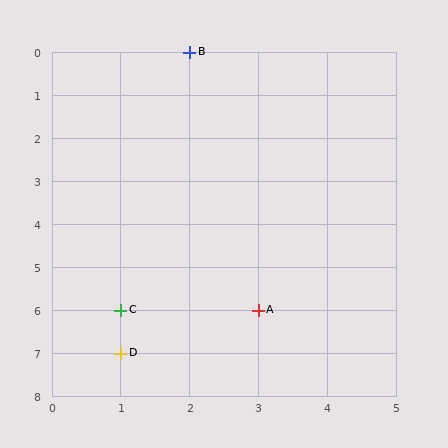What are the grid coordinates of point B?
Point B is at grid coordinates (2, 0).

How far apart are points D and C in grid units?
Points D and C are 1 row apart.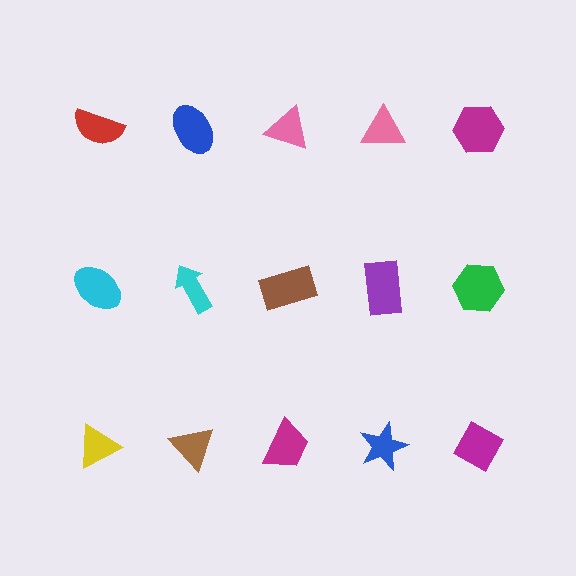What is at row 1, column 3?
A pink triangle.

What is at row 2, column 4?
A purple rectangle.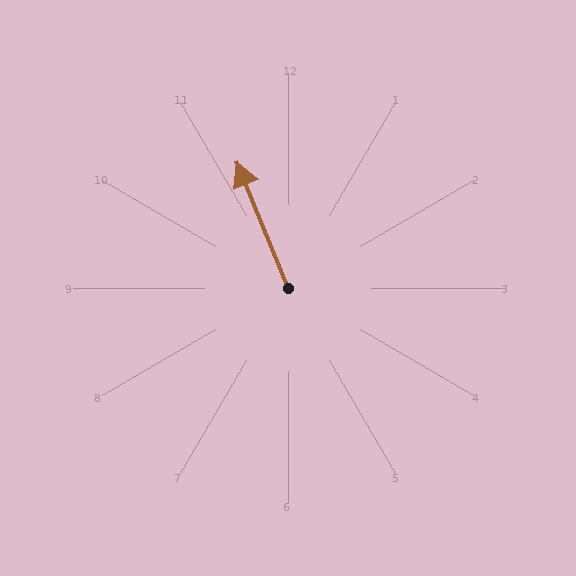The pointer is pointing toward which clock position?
Roughly 11 o'clock.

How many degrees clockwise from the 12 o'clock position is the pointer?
Approximately 338 degrees.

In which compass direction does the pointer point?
North.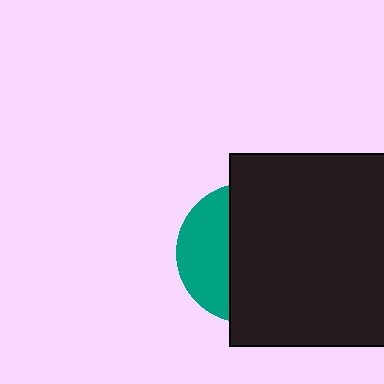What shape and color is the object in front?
The object in front is a black square.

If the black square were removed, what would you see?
You would see the complete teal circle.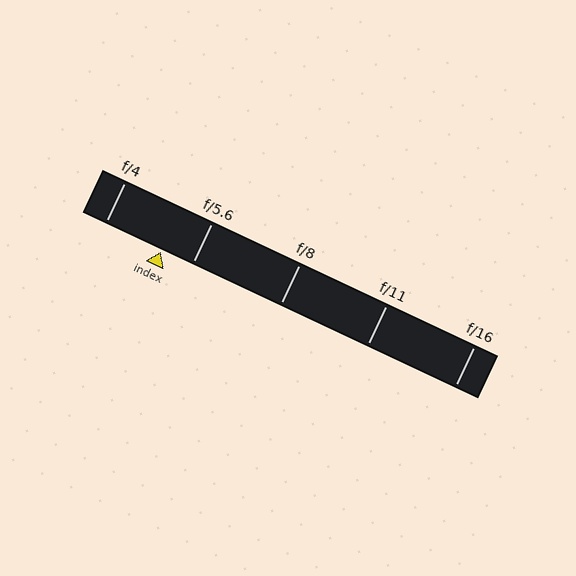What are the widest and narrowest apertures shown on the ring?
The widest aperture shown is f/4 and the narrowest is f/16.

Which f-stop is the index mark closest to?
The index mark is closest to f/5.6.